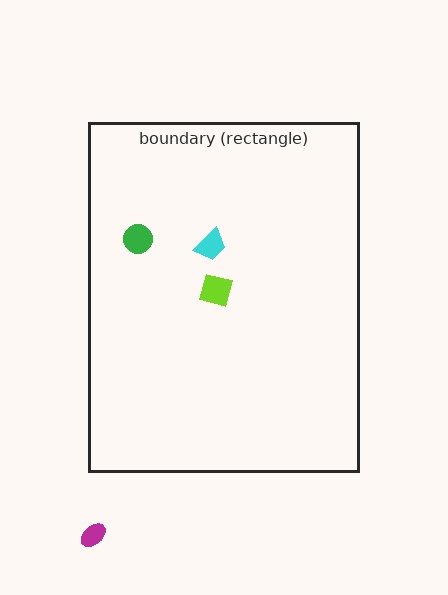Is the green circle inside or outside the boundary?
Inside.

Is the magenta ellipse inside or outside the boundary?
Outside.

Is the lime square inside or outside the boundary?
Inside.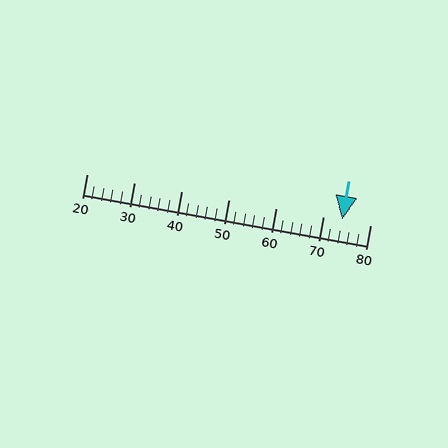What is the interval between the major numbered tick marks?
The major tick marks are spaced 10 units apart.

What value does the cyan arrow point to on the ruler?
The cyan arrow points to approximately 74.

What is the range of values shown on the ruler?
The ruler shows values from 20 to 80.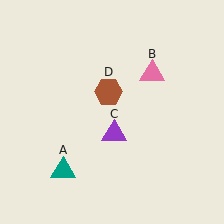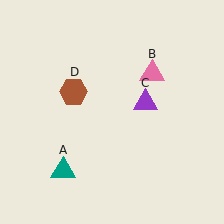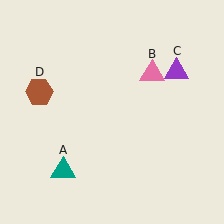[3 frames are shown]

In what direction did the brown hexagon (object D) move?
The brown hexagon (object D) moved left.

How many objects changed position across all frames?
2 objects changed position: purple triangle (object C), brown hexagon (object D).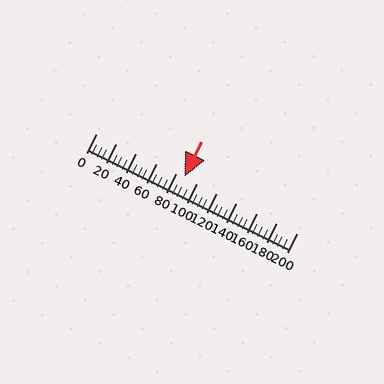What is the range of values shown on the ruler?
The ruler shows values from 0 to 200.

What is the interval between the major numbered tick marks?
The major tick marks are spaced 20 units apart.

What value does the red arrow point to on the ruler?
The red arrow points to approximately 88.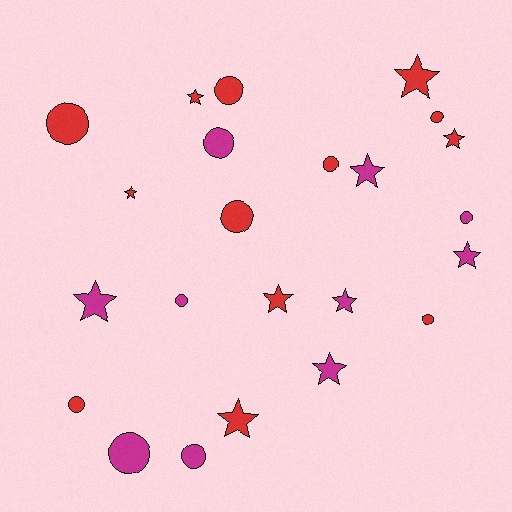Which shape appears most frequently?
Circle, with 12 objects.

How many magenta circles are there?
There are 5 magenta circles.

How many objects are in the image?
There are 23 objects.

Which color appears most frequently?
Red, with 13 objects.